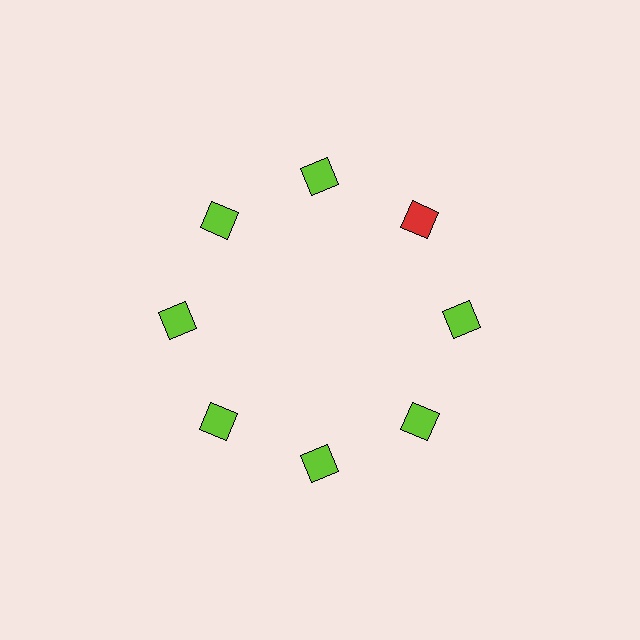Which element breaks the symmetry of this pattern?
The red square at roughly the 2 o'clock position breaks the symmetry. All other shapes are lime squares.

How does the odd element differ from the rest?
It has a different color: red instead of lime.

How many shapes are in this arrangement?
There are 8 shapes arranged in a ring pattern.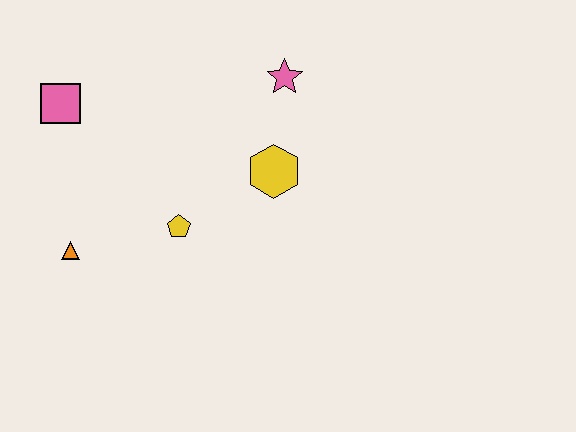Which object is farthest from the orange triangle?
The pink star is farthest from the orange triangle.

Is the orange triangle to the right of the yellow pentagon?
No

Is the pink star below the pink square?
No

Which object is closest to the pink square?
The orange triangle is closest to the pink square.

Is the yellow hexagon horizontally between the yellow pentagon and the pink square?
No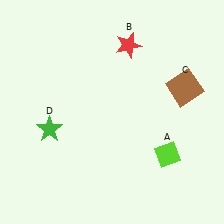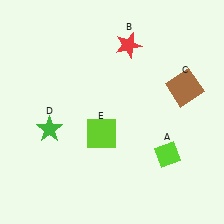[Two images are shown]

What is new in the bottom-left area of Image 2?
A lime square (E) was added in the bottom-left area of Image 2.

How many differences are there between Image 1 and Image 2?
There is 1 difference between the two images.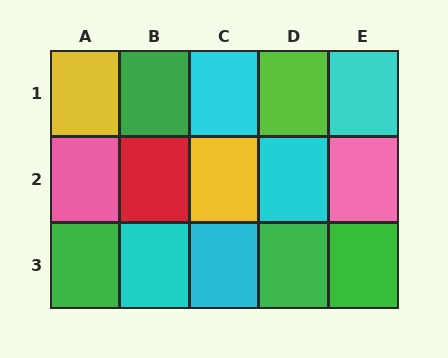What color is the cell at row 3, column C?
Cyan.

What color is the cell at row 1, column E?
Cyan.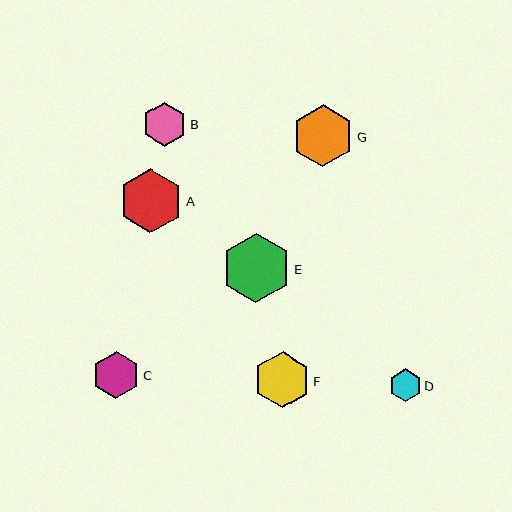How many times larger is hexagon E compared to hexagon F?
Hexagon E is approximately 1.2 times the size of hexagon F.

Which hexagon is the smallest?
Hexagon D is the smallest with a size of approximately 33 pixels.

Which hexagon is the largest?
Hexagon E is the largest with a size of approximately 69 pixels.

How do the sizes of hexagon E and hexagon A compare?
Hexagon E and hexagon A are approximately the same size.